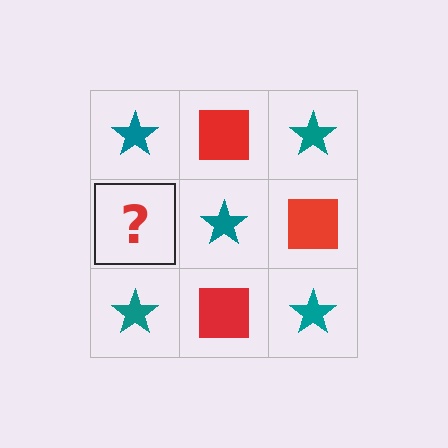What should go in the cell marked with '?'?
The missing cell should contain a red square.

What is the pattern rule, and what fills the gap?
The rule is that it alternates teal star and red square in a checkerboard pattern. The gap should be filled with a red square.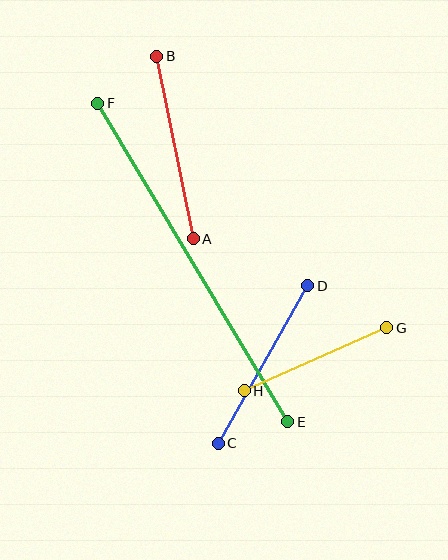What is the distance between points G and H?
The distance is approximately 156 pixels.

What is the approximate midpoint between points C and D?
The midpoint is at approximately (263, 365) pixels.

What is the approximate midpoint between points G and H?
The midpoint is at approximately (316, 359) pixels.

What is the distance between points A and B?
The distance is approximately 186 pixels.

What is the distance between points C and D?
The distance is approximately 181 pixels.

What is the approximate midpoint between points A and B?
The midpoint is at approximately (175, 147) pixels.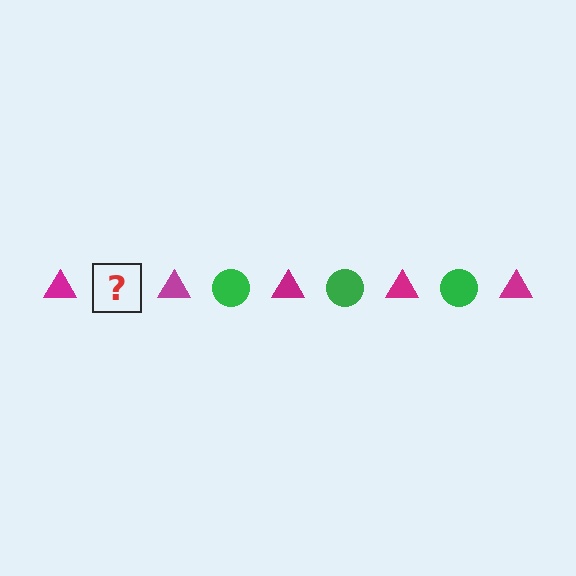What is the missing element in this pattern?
The missing element is a green circle.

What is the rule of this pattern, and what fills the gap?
The rule is that the pattern alternates between magenta triangle and green circle. The gap should be filled with a green circle.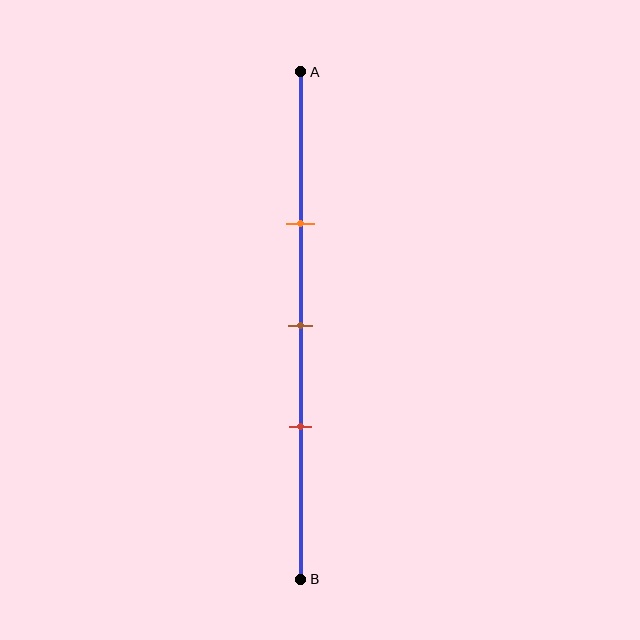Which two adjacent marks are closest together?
The brown and red marks are the closest adjacent pair.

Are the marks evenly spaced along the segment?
Yes, the marks are approximately evenly spaced.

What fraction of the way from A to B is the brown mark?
The brown mark is approximately 50% (0.5) of the way from A to B.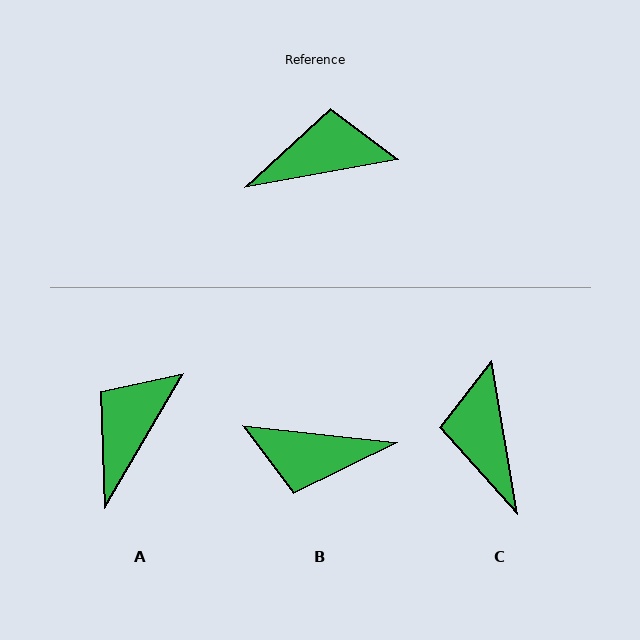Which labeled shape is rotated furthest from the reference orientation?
B, about 164 degrees away.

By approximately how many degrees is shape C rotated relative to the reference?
Approximately 89 degrees counter-clockwise.